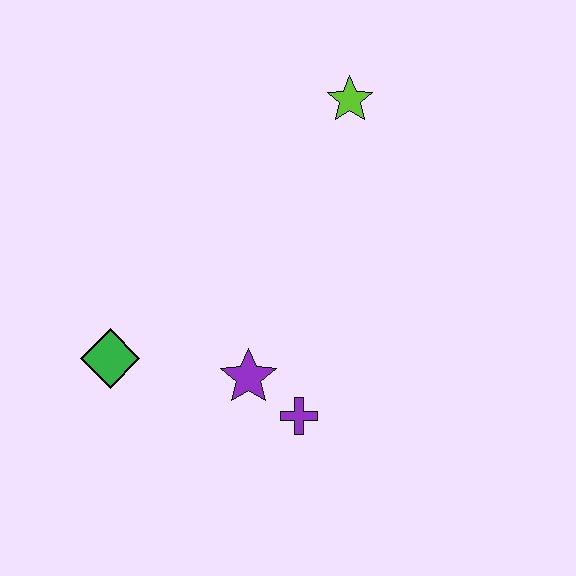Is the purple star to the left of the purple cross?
Yes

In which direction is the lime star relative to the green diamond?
The lime star is above the green diamond.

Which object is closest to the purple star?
The purple cross is closest to the purple star.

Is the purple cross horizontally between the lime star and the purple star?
Yes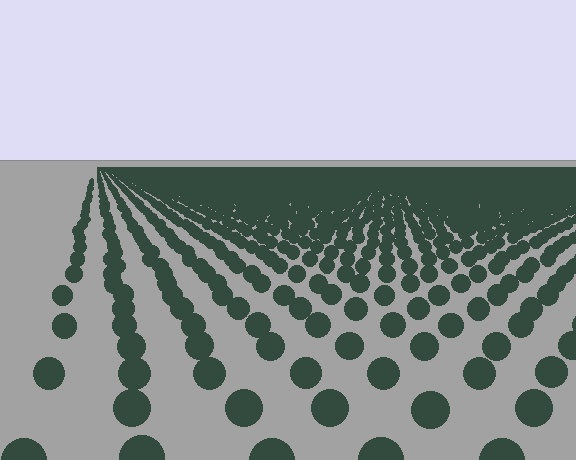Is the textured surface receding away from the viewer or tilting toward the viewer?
The surface is receding away from the viewer. Texture elements get smaller and denser toward the top.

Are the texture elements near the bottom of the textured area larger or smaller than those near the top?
Larger. Near the bottom, elements are closer to the viewer and appear at a bigger on-screen size.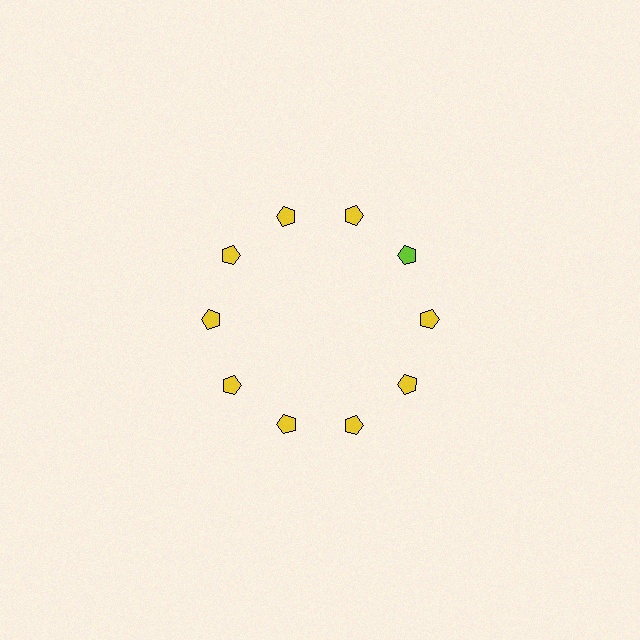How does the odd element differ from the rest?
It has a different color: lime instead of yellow.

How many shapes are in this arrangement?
There are 10 shapes arranged in a ring pattern.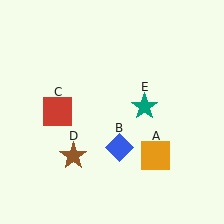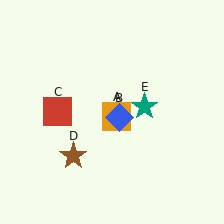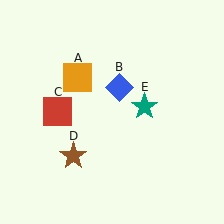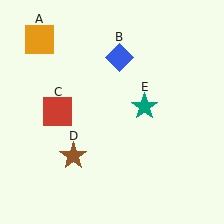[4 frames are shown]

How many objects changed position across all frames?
2 objects changed position: orange square (object A), blue diamond (object B).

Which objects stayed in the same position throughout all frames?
Red square (object C) and brown star (object D) and teal star (object E) remained stationary.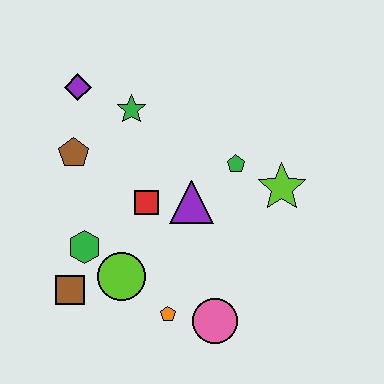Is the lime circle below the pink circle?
No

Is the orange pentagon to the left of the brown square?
No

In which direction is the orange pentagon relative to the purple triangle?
The orange pentagon is below the purple triangle.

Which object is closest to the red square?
The purple triangle is closest to the red square.